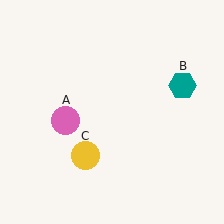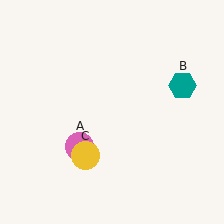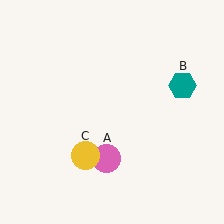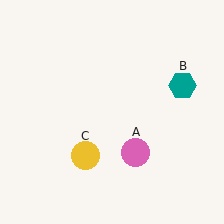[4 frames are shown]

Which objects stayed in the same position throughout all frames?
Teal hexagon (object B) and yellow circle (object C) remained stationary.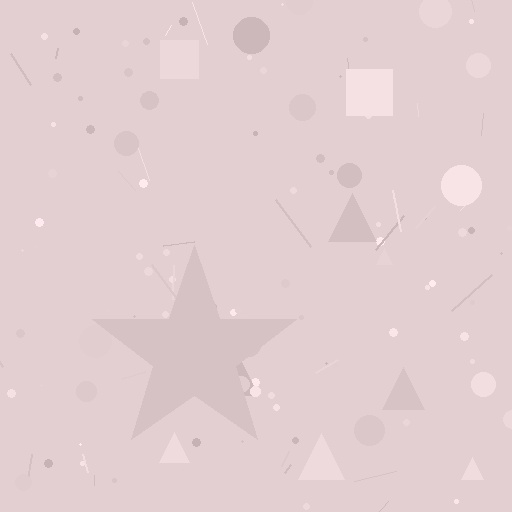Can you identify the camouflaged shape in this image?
The camouflaged shape is a star.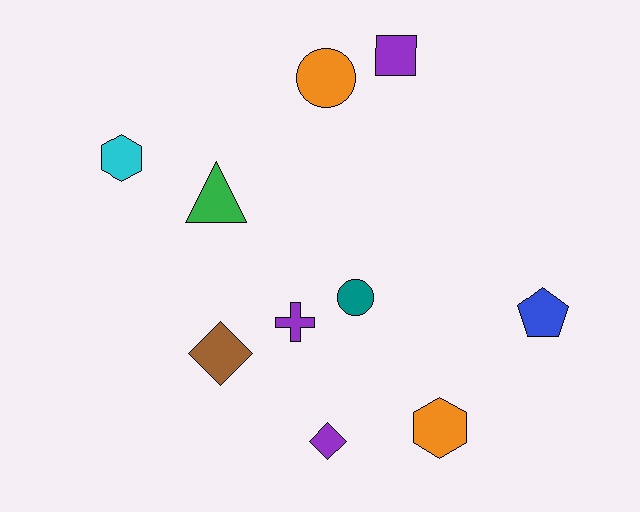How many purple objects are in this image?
There are 3 purple objects.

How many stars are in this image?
There are no stars.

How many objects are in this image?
There are 10 objects.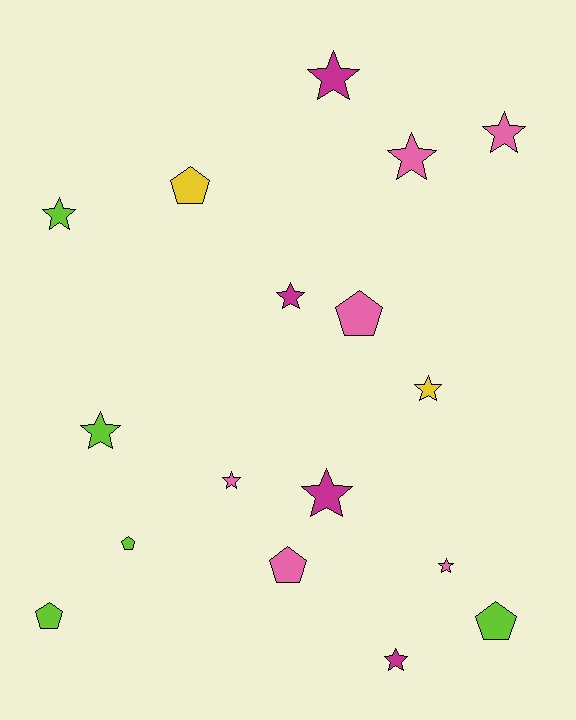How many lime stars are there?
There are 2 lime stars.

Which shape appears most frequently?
Star, with 11 objects.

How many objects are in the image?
There are 17 objects.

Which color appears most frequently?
Pink, with 6 objects.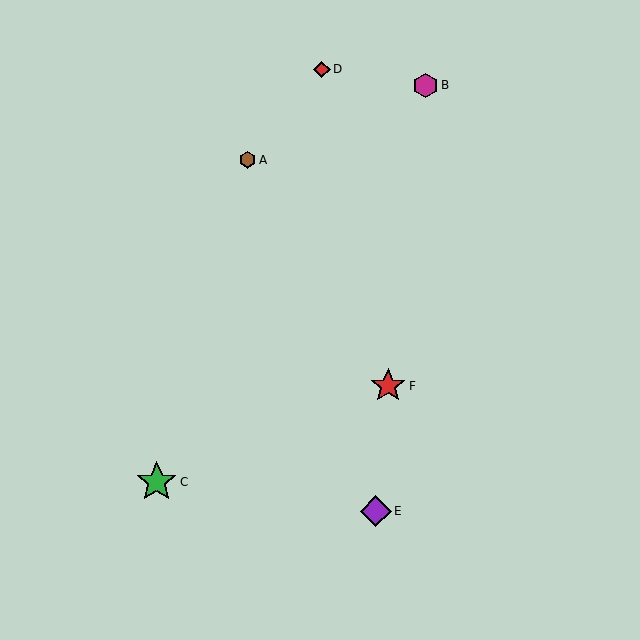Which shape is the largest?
The green star (labeled C) is the largest.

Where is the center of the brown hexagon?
The center of the brown hexagon is at (248, 160).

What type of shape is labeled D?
Shape D is a red diamond.